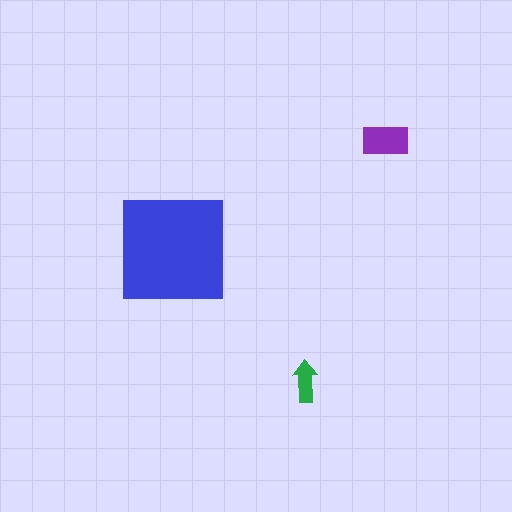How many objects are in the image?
There are 3 objects in the image.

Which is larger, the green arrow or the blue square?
The blue square.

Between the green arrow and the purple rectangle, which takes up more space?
The purple rectangle.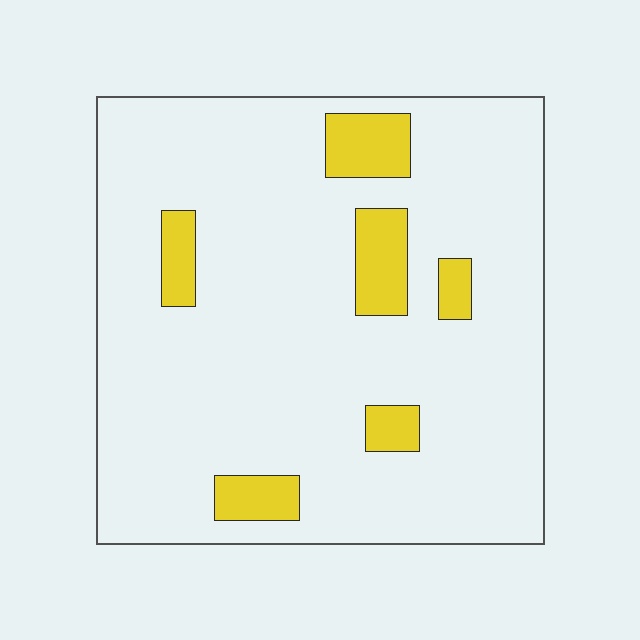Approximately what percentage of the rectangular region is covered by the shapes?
Approximately 10%.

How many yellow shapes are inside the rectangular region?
6.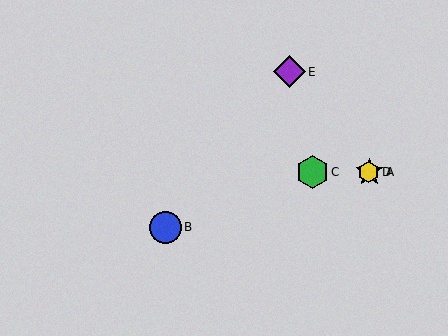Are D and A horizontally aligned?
Yes, both are at y≈172.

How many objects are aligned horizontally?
3 objects (A, C, D) are aligned horizontally.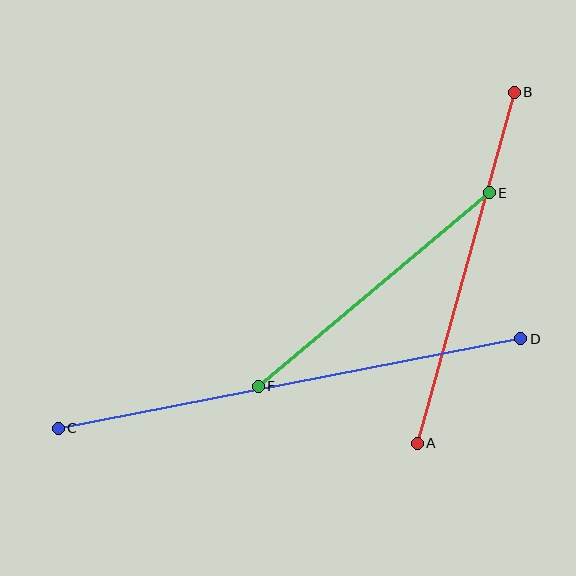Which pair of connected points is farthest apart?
Points C and D are farthest apart.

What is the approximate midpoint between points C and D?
The midpoint is at approximately (290, 383) pixels.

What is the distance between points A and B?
The distance is approximately 364 pixels.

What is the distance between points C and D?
The distance is approximately 471 pixels.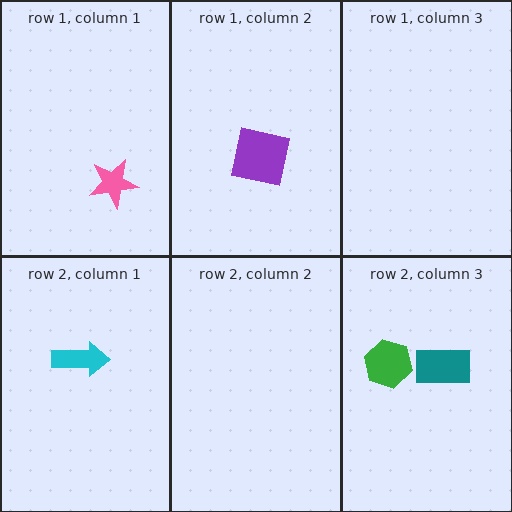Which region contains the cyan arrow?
The row 2, column 1 region.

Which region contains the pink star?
The row 1, column 1 region.